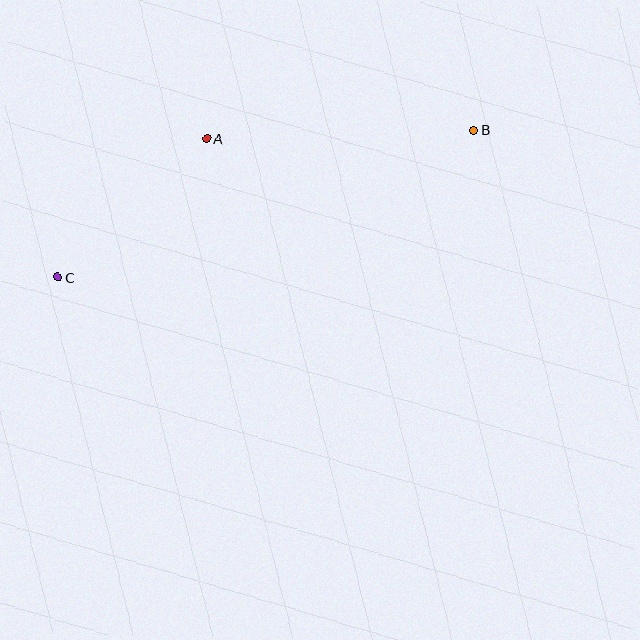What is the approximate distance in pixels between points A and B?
The distance between A and B is approximately 267 pixels.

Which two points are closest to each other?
Points A and C are closest to each other.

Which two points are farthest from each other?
Points B and C are farthest from each other.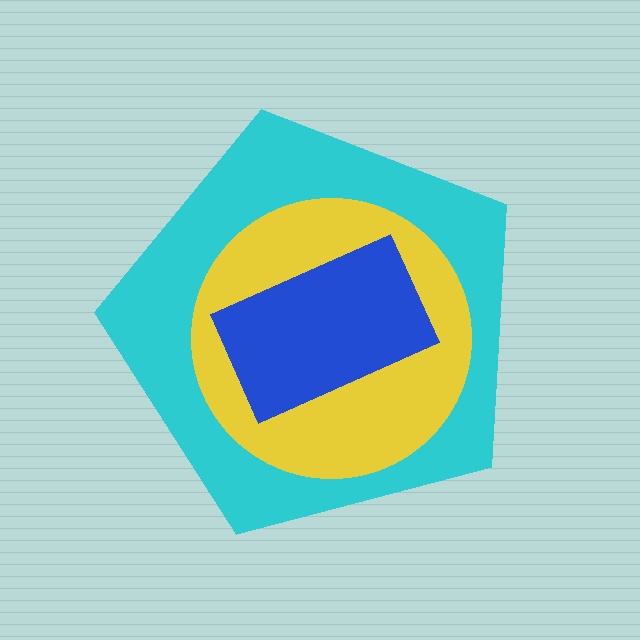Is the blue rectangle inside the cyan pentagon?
Yes.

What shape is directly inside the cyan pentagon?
The yellow circle.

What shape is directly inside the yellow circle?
The blue rectangle.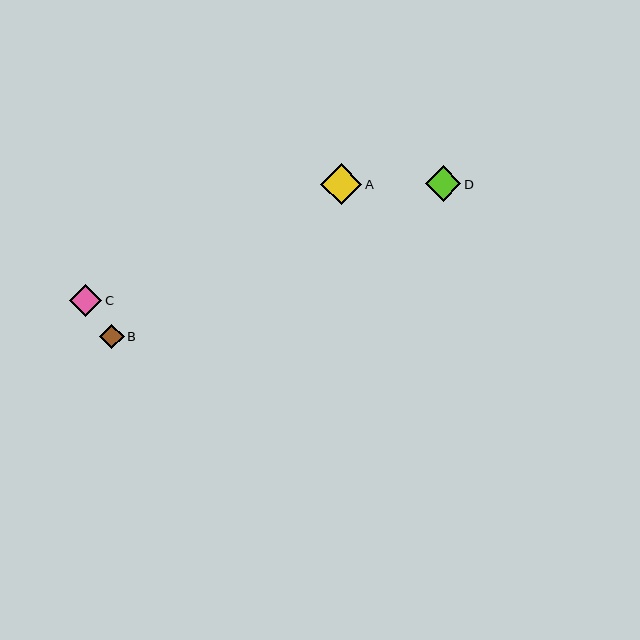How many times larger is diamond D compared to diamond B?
Diamond D is approximately 1.5 times the size of diamond B.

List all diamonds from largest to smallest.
From largest to smallest: A, D, C, B.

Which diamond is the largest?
Diamond A is the largest with a size of approximately 41 pixels.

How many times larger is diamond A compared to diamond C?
Diamond A is approximately 1.3 times the size of diamond C.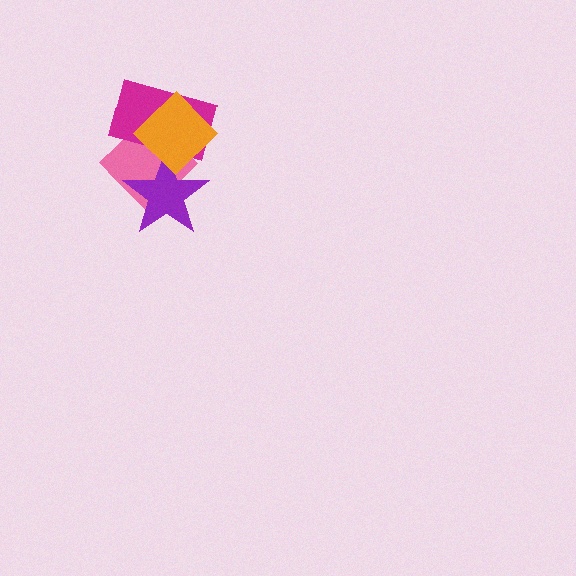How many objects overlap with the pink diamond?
3 objects overlap with the pink diamond.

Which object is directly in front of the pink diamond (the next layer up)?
The magenta rectangle is directly in front of the pink diamond.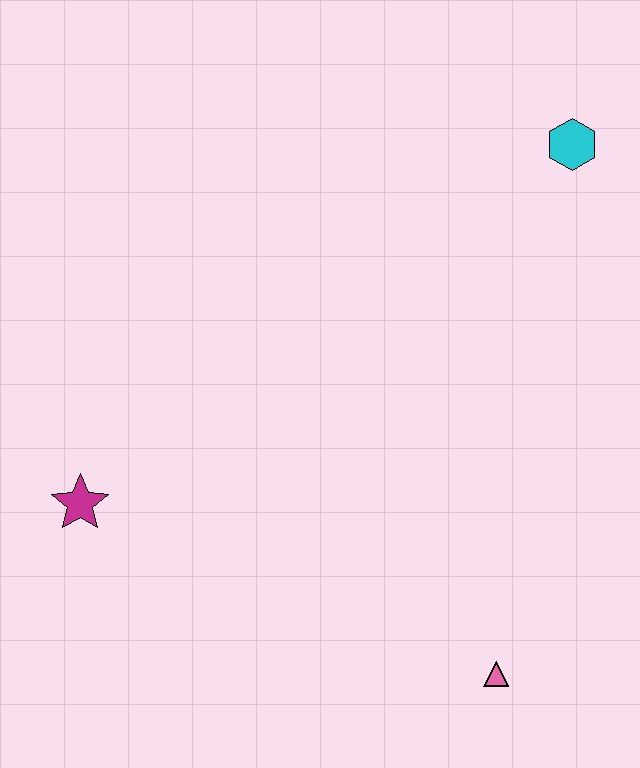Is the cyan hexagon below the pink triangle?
No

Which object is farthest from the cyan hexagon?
The magenta star is farthest from the cyan hexagon.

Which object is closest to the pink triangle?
The magenta star is closest to the pink triangle.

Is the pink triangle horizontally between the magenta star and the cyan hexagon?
Yes